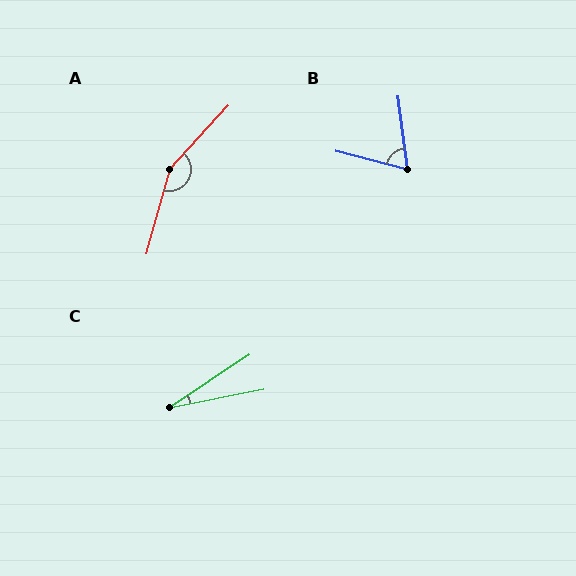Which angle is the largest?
A, at approximately 153 degrees.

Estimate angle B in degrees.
Approximately 68 degrees.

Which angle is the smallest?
C, at approximately 23 degrees.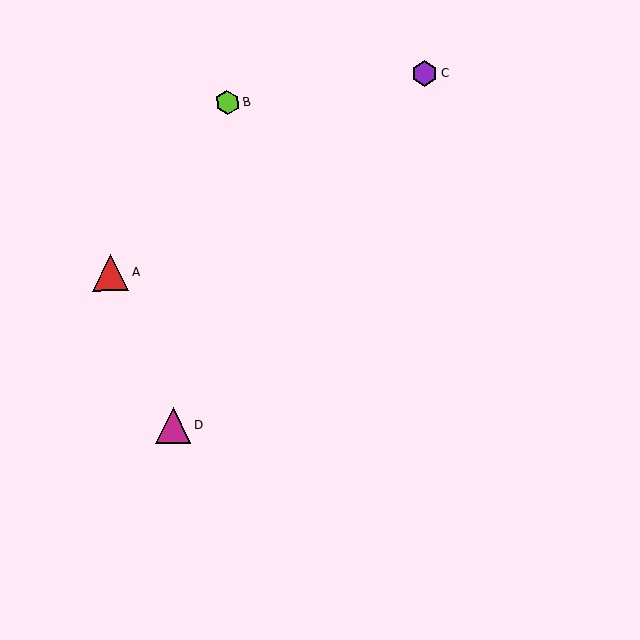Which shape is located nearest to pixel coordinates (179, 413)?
The magenta triangle (labeled D) at (173, 426) is nearest to that location.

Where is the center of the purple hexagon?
The center of the purple hexagon is at (425, 73).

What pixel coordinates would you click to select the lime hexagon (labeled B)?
Click at (227, 103) to select the lime hexagon B.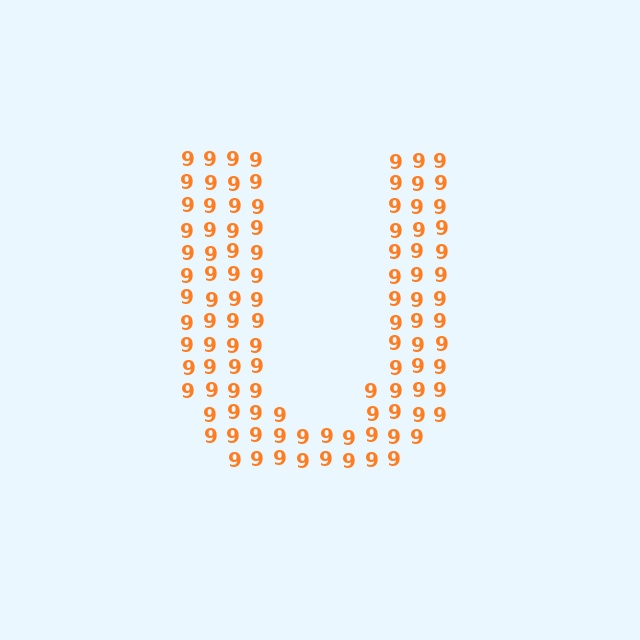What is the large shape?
The large shape is the letter U.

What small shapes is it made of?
It is made of small digit 9's.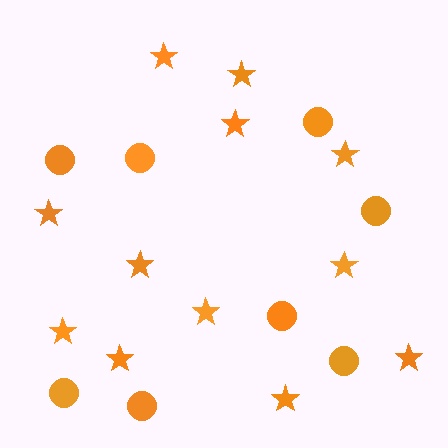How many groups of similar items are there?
There are 2 groups: one group of stars (12) and one group of circles (8).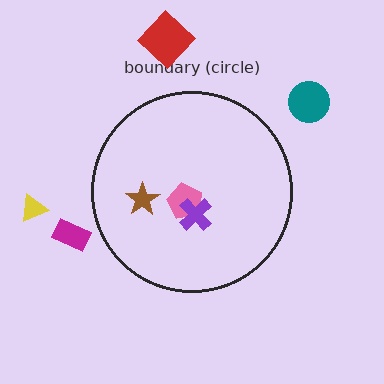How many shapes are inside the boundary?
3 inside, 4 outside.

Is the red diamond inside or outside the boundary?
Outside.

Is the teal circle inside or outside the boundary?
Outside.